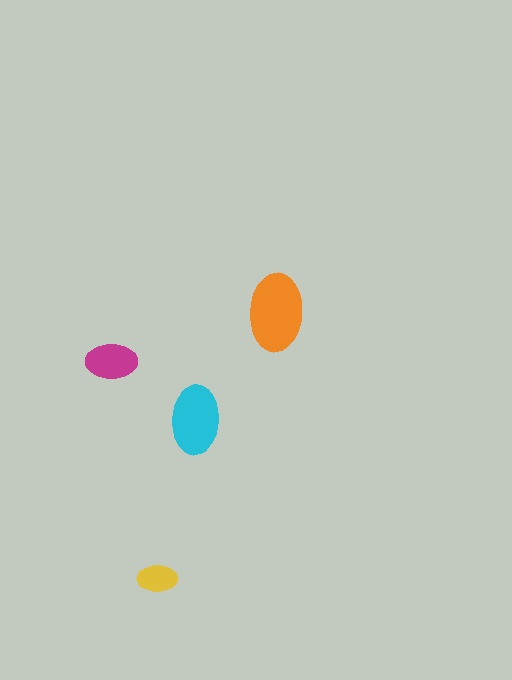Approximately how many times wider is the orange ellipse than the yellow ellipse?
About 2 times wider.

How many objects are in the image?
There are 4 objects in the image.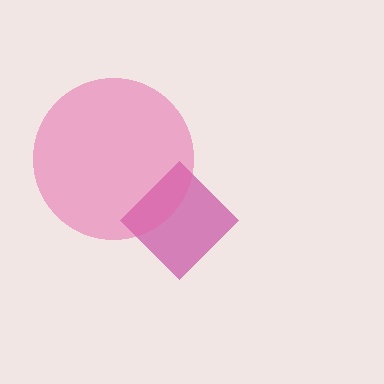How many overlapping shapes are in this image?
There are 2 overlapping shapes in the image.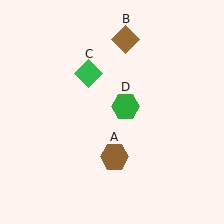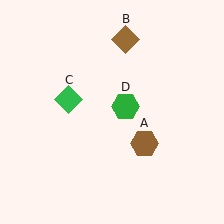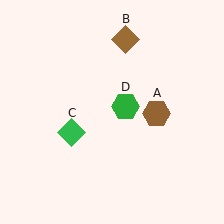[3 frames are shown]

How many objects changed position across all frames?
2 objects changed position: brown hexagon (object A), green diamond (object C).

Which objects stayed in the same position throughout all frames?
Brown diamond (object B) and green hexagon (object D) remained stationary.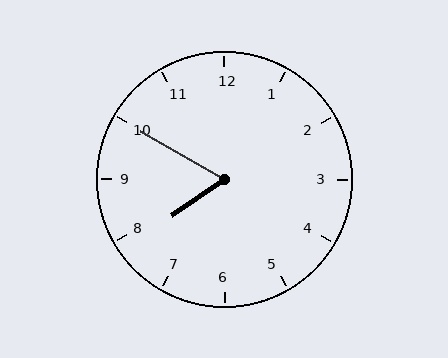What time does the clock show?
7:50.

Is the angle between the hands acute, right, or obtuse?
It is acute.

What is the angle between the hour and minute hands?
Approximately 65 degrees.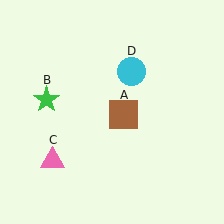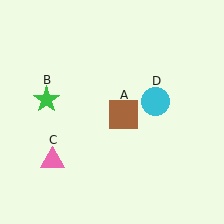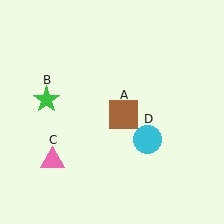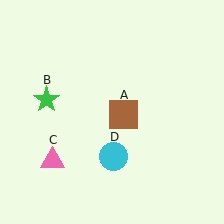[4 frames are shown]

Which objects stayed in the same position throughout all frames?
Brown square (object A) and green star (object B) and pink triangle (object C) remained stationary.